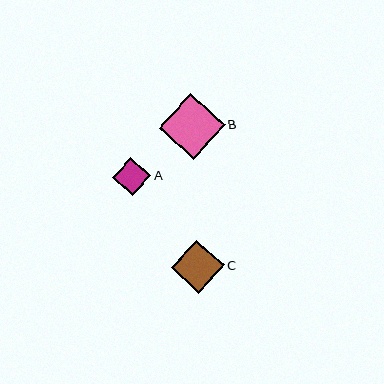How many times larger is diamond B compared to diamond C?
Diamond B is approximately 1.2 times the size of diamond C.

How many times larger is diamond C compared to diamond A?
Diamond C is approximately 1.4 times the size of diamond A.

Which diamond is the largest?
Diamond B is the largest with a size of approximately 66 pixels.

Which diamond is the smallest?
Diamond A is the smallest with a size of approximately 38 pixels.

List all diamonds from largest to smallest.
From largest to smallest: B, C, A.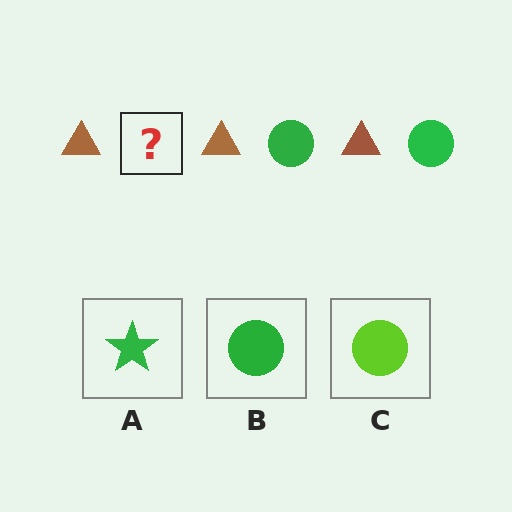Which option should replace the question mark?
Option B.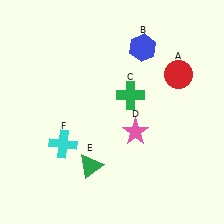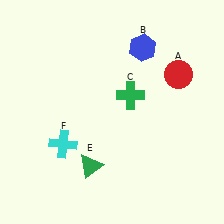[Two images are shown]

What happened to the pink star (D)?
The pink star (D) was removed in Image 2. It was in the bottom-right area of Image 1.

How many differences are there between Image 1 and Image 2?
There is 1 difference between the two images.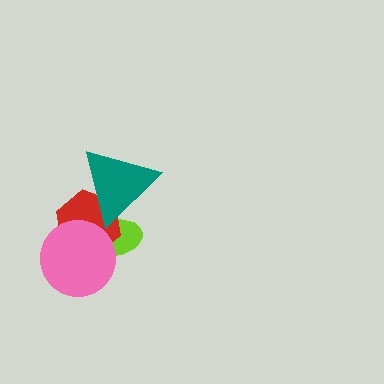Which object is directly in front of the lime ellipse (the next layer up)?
The red hexagon is directly in front of the lime ellipse.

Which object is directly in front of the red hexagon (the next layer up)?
The pink circle is directly in front of the red hexagon.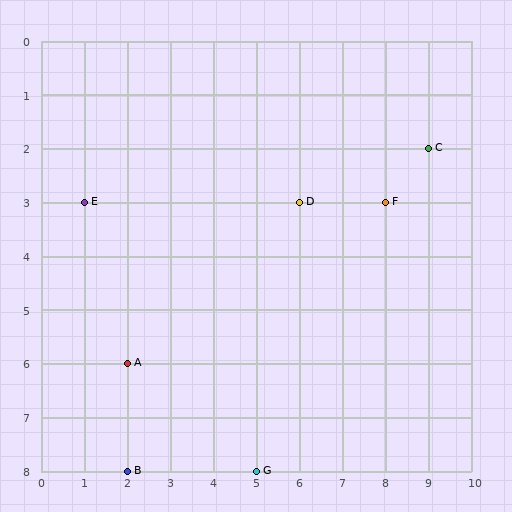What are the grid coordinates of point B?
Point B is at grid coordinates (2, 8).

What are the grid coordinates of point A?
Point A is at grid coordinates (2, 6).